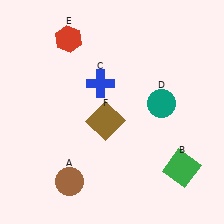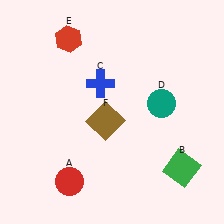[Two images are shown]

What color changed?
The circle (A) changed from brown in Image 1 to red in Image 2.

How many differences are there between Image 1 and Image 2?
There is 1 difference between the two images.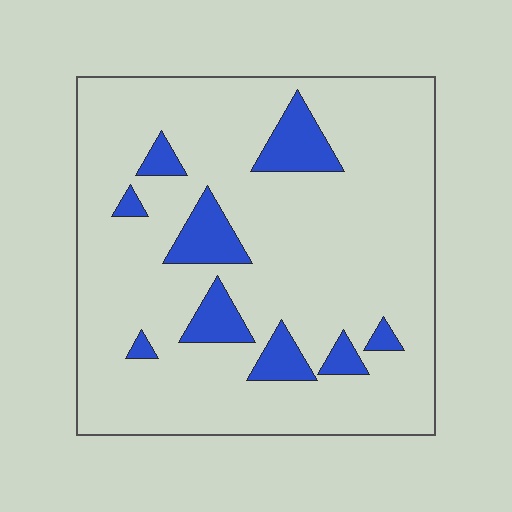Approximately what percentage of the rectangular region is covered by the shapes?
Approximately 15%.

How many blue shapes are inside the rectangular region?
9.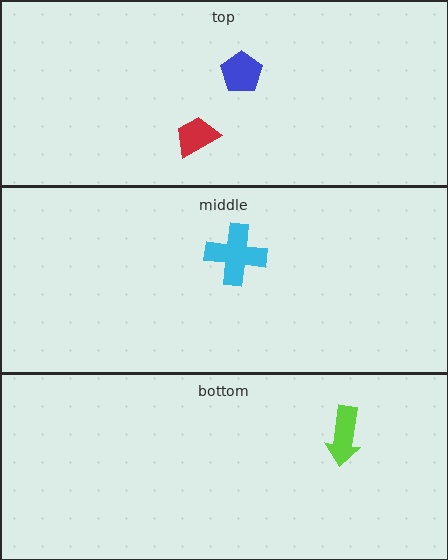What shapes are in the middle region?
The cyan cross.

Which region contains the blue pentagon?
The top region.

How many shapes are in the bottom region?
1.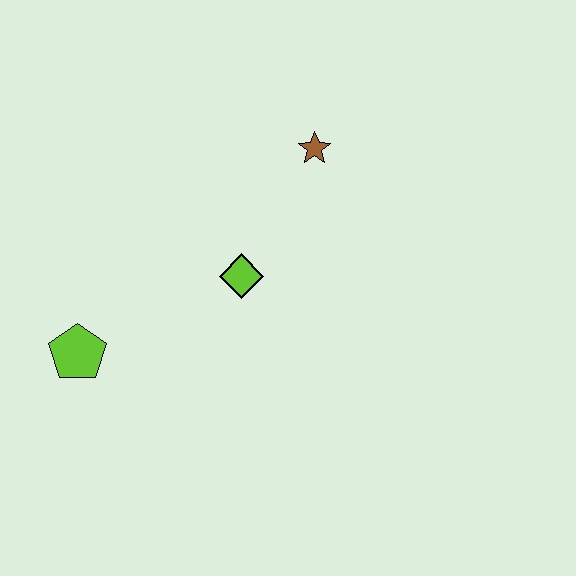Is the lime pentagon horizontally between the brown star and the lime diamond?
No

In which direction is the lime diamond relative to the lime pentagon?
The lime diamond is to the right of the lime pentagon.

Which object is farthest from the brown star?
The lime pentagon is farthest from the brown star.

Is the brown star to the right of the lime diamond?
Yes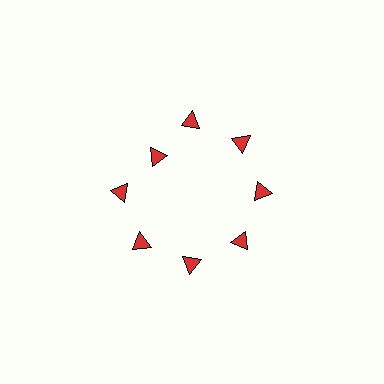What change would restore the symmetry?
The symmetry would be restored by moving it outward, back onto the ring so that all 8 triangles sit at equal angles and equal distance from the center.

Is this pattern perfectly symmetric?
No. The 8 red triangles are arranged in a ring, but one element near the 10 o'clock position is pulled inward toward the center, breaking the 8-fold rotational symmetry.